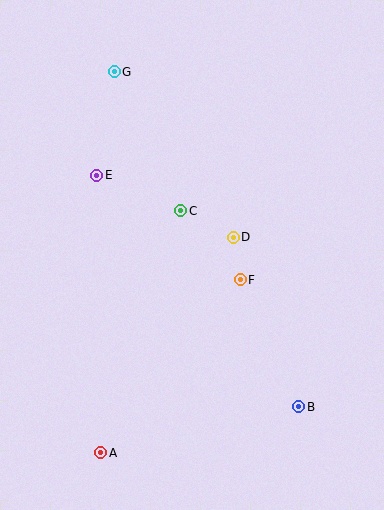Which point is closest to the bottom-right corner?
Point B is closest to the bottom-right corner.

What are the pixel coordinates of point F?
Point F is at (240, 280).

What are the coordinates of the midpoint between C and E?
The midpoint between C and E is at (139, 193).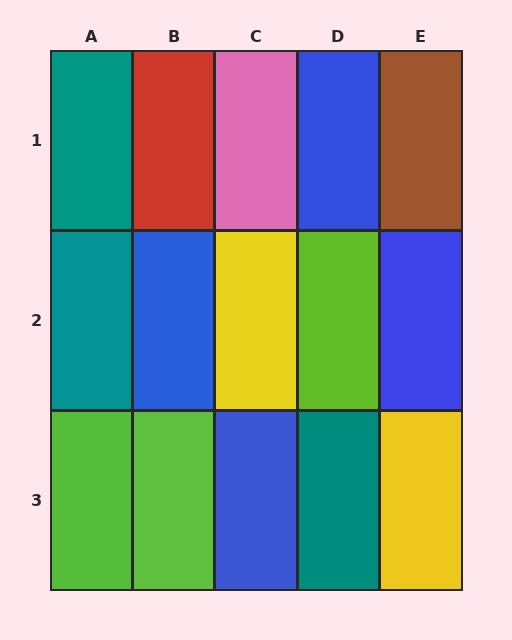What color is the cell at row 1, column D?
Blue.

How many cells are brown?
1 cell is brown.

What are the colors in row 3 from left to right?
Lime, lime, blue, teal, yellow.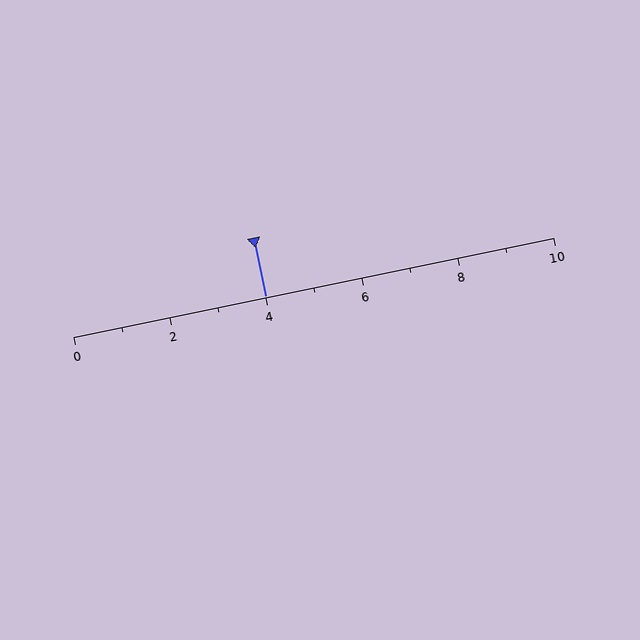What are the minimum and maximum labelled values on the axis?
The axis runs from 0 to 10.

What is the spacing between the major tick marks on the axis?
The major ticks are spaced 2 apart.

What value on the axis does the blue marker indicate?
The marker indicates approximately 4.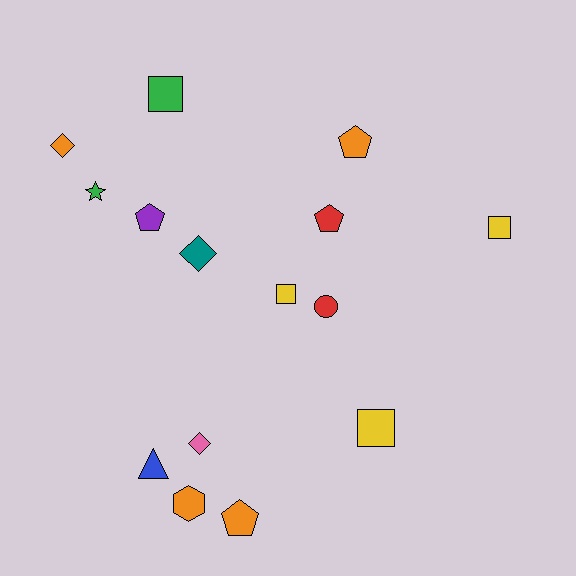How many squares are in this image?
There are 4 squares.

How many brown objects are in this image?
There are no brown objects.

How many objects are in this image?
There are 15 objects.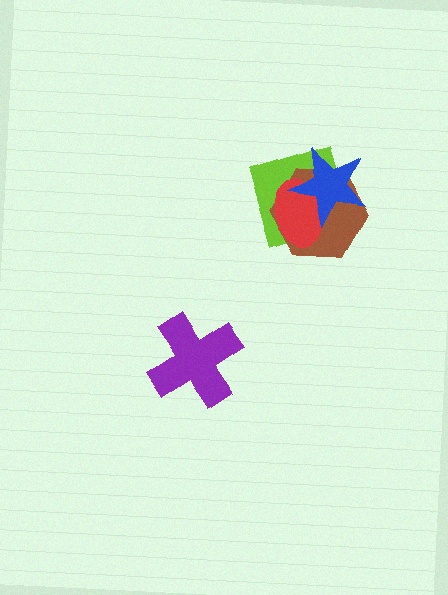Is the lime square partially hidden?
Yes, it is partially covered by another shape.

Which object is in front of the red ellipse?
The blue star is in front of the red ellipse.